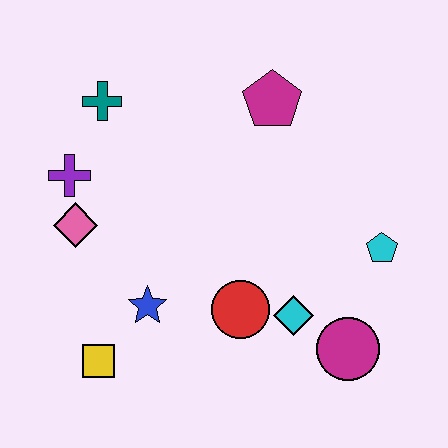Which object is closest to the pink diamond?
The purple cross is closest to the pink diamond.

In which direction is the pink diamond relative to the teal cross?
The pink diamond is below the teal cross.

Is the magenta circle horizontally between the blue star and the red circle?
No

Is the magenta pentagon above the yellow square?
Yes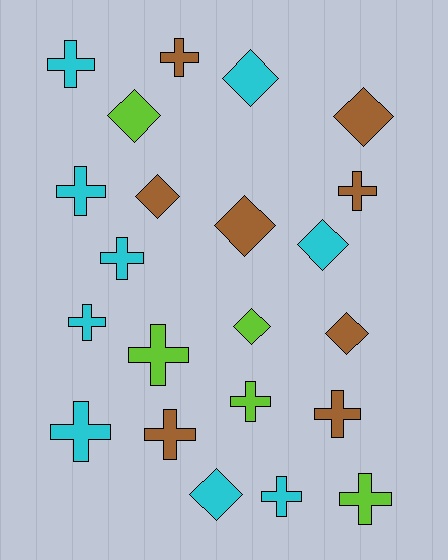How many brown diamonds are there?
There are 4 brown diamonds.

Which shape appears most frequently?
Cross, with 13 objects.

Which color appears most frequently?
Cyan, with 9 objects.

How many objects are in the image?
There are 22 objects.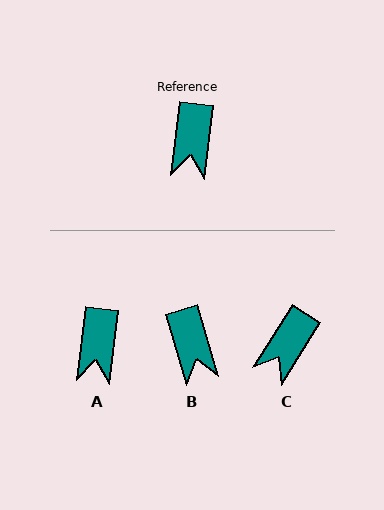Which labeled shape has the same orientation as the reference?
A.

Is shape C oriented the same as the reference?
No, it is off by about 25 degrees.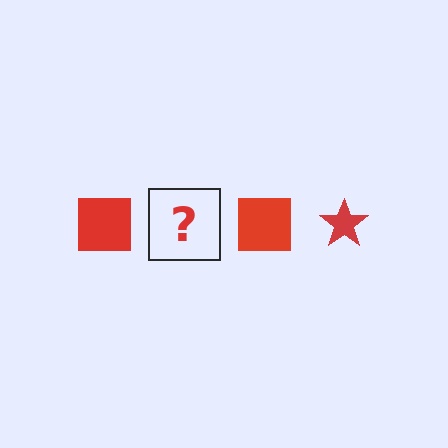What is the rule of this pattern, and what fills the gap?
The rule is that the pattern cycles through square, star shapes in red. The gap should be filled with a red star.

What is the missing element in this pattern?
The missing element is a red star.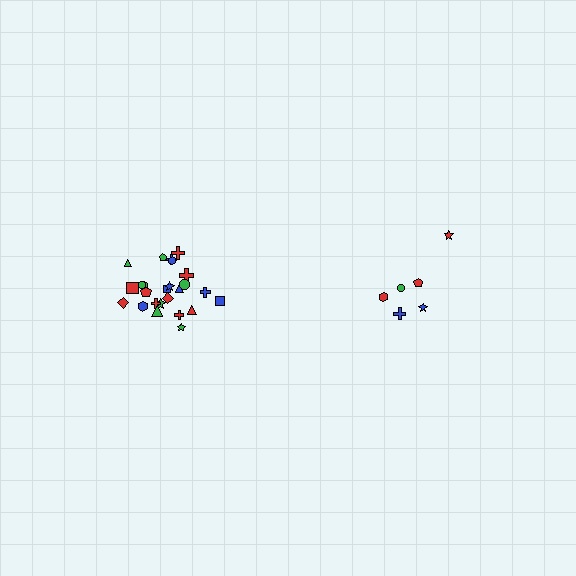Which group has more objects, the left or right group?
The left group.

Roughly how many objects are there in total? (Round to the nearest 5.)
Roughly 30 objects in total.